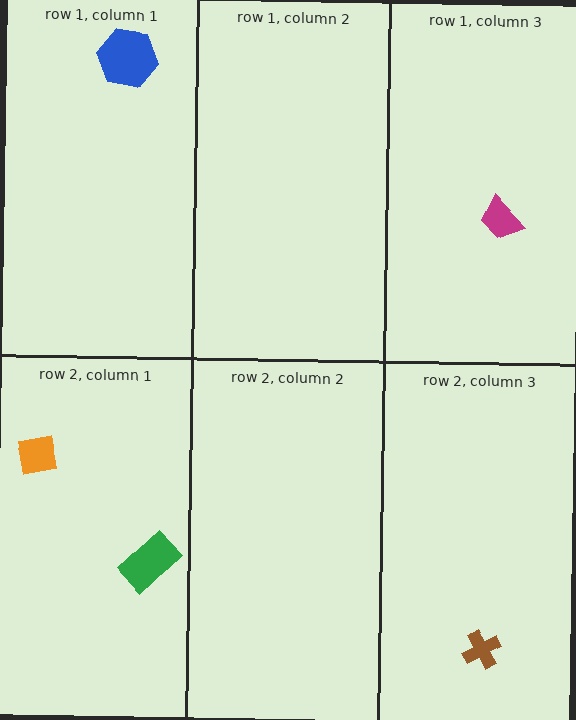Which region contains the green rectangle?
The row 2, column 1 region.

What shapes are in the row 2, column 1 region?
The green rectangle, the orange square.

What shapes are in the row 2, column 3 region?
The brown cross.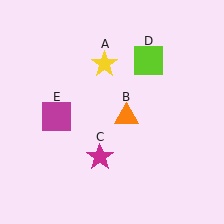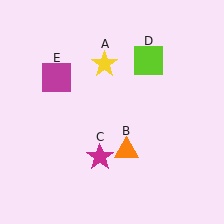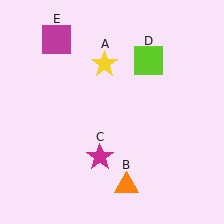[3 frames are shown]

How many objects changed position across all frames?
2 objects changed position: orange triangle (object B), magenta square (object E).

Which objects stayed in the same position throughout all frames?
Yellow star (object A) and magenta star (object C) and lime square (object D) remained stationary.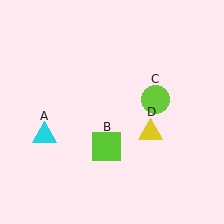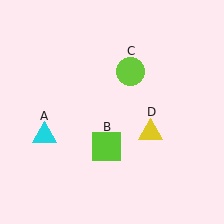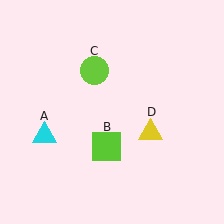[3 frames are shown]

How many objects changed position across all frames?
1 object changed position: lime circle (object C).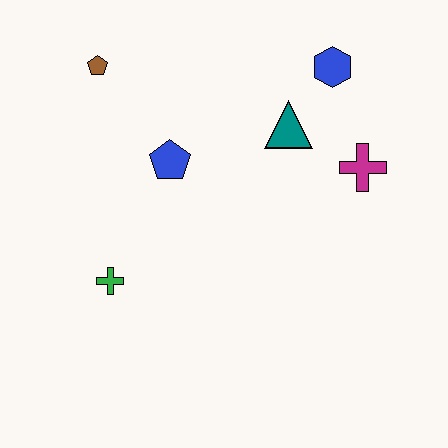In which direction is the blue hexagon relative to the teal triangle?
The blue hexagon is above the teal triangle.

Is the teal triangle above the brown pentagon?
No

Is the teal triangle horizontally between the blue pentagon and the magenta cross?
Yes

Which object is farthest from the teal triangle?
The green cross is farthest from the teal triangle.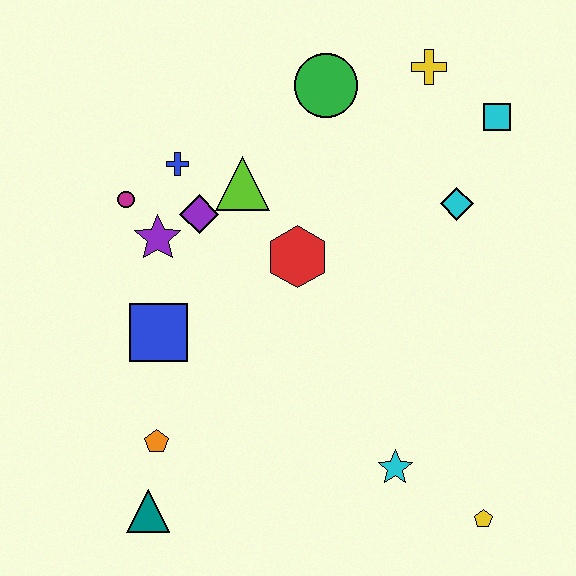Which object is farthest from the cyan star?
The yellow cross is farthest from the cyan star.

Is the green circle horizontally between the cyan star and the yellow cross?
No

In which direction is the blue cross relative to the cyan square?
The blue cross is to the left of the cyan square.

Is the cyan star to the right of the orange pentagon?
Yes